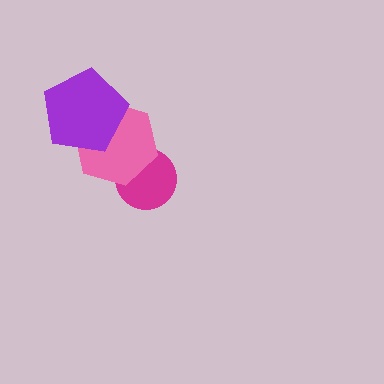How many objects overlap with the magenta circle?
1 object overlaps with the magenta circle.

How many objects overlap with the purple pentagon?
1 object overlaps with the purple pentagon.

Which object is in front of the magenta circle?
The pink hexagon is in front of the magenta circle.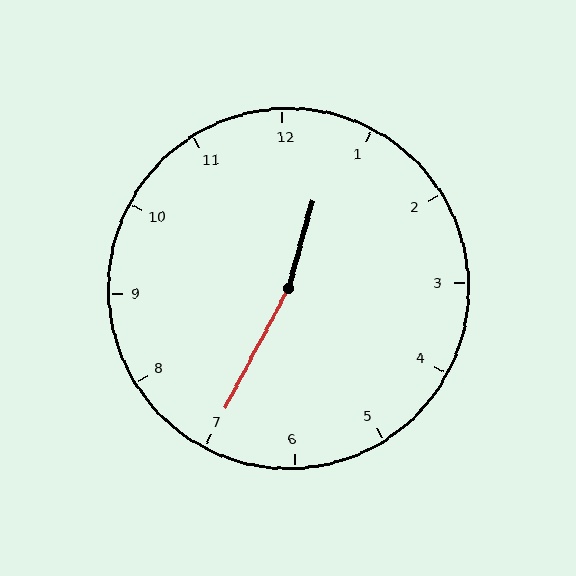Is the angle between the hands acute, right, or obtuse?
It is obtuse.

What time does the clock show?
12:35.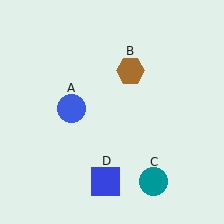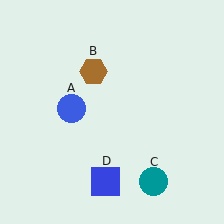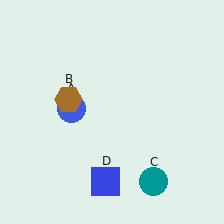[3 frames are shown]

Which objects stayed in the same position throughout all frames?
Blue circle (object A) and teal circle (object C) and blue square (object D) remained stationary.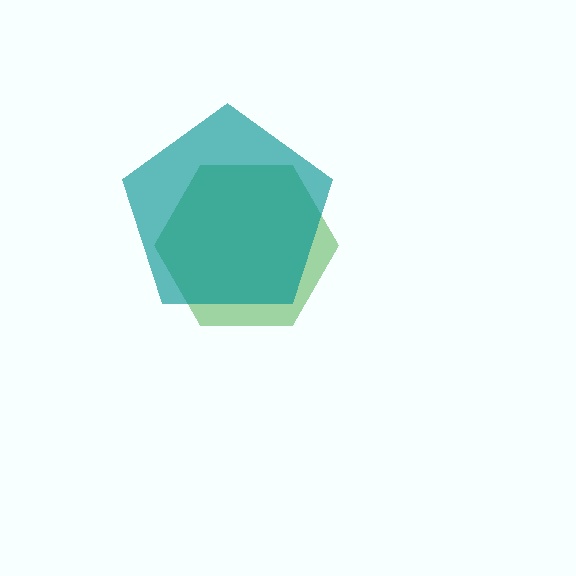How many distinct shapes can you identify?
There are 2 distinct shapes: a green hexagon, a teal pentagon.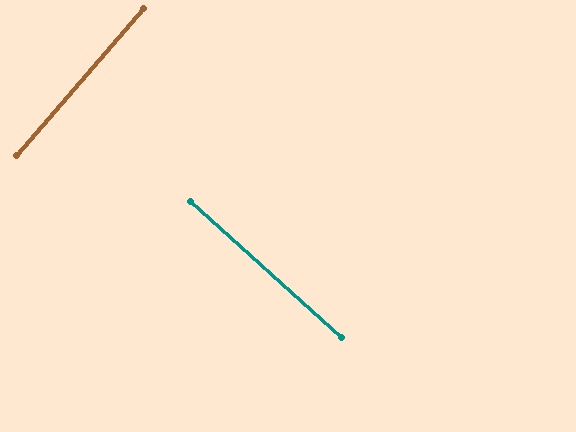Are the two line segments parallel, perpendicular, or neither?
Perpendicular — they meet at approximately 89°.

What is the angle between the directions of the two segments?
Approximately 89 degrees.